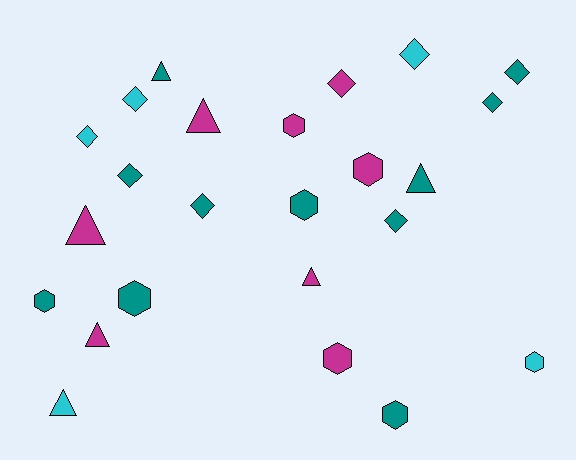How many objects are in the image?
There are 24 objects.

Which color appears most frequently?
Teal, with 11 objects.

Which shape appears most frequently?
Diamond, with 9 objects.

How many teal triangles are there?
There are 2 teal triangles.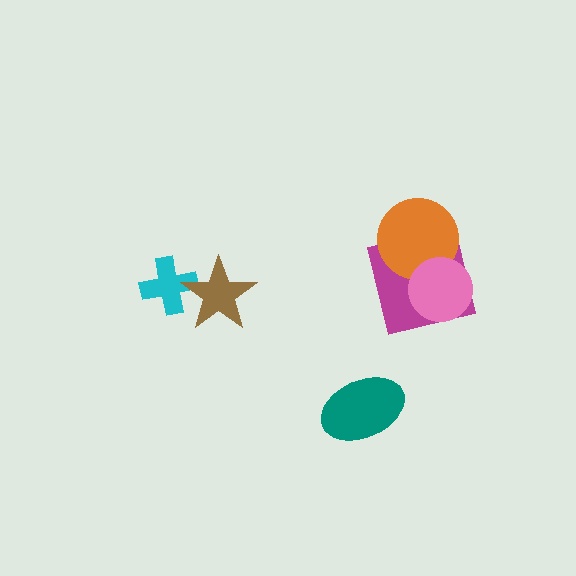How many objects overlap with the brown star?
1 object overlaps with the brown star.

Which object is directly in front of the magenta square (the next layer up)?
The orange circle is directly in front of the magenta square.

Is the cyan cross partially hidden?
Yes, it is partially covered by another shape.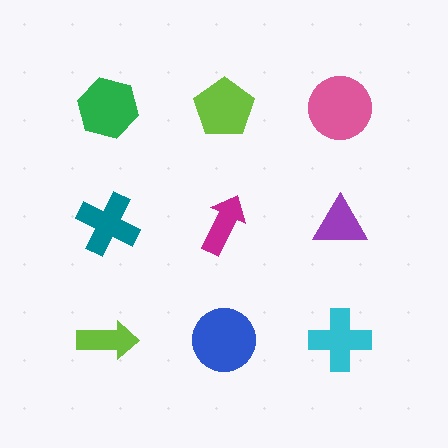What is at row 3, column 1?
A lime arrow.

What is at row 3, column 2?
A blue circle.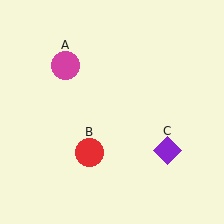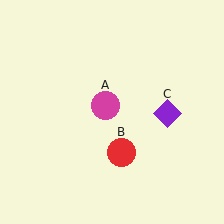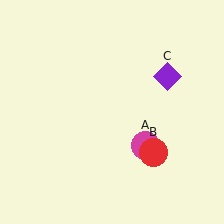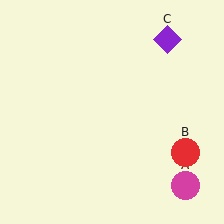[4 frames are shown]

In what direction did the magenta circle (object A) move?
The magenta circle (object A) moved down and to the right.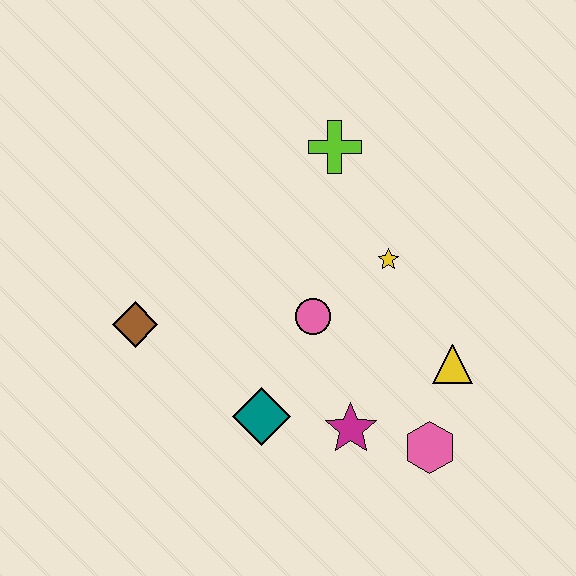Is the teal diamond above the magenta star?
Yes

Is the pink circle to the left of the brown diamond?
No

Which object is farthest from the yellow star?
The brown diamond is farthest from the yellow star.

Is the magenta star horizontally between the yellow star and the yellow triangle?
No